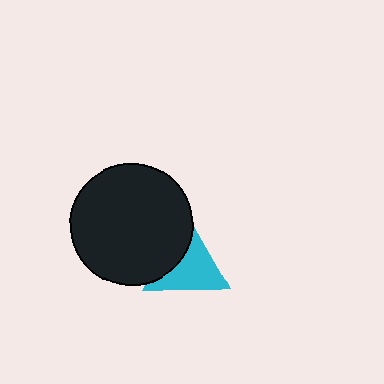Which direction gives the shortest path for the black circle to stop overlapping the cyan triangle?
Moving left gives the shortest separation.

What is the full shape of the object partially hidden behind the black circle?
The partially hidden object is a cyan triangle.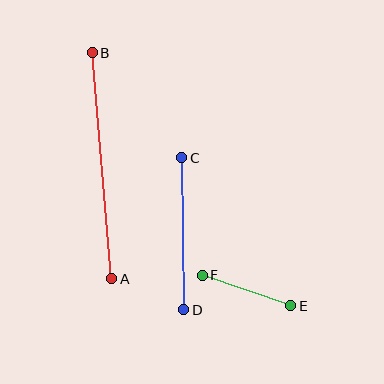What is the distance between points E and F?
The distance is approximately 94 pixels.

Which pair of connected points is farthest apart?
Points A and B are farthest apart.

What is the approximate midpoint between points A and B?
The midpoint is at approximately (102, 166) pixels.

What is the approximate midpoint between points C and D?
The midpoint is at approximately (183, 234) pixels.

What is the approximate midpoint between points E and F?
The midpoint is at approximately (247, 291) pixels.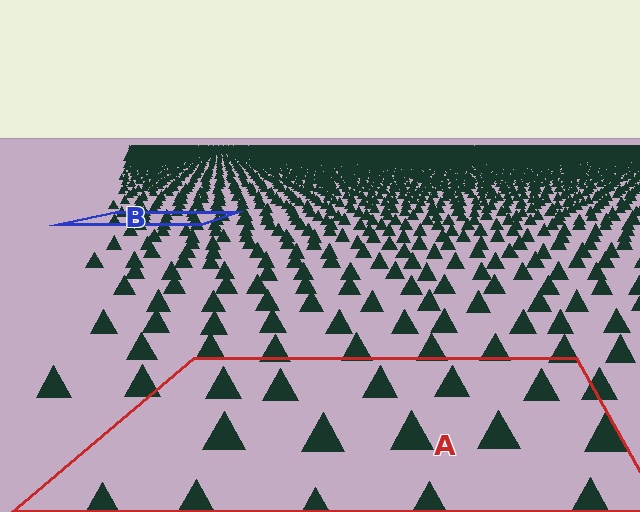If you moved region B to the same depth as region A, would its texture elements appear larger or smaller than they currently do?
They would appear larger. At a closer depth, the same texture elements are projected at a bigger on-screen size.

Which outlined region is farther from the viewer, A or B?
Region B is farther from the viewer — the texture elements inside it appear smaller and more densely packed.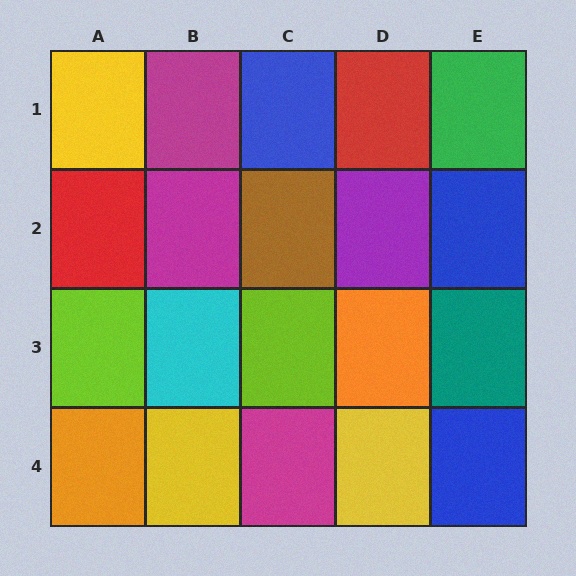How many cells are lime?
2 cells are lime.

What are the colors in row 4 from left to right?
Orange, yellow, magenta, yellow, blue.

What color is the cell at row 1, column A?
Yellow.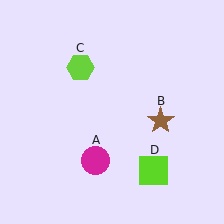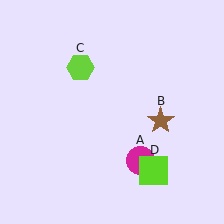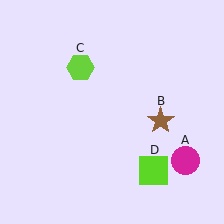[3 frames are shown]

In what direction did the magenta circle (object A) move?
The magenta circle (object A) moved right.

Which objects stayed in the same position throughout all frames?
Brown star (object B) and lime hexagon (object C) and lime square (object D) remained stationary.